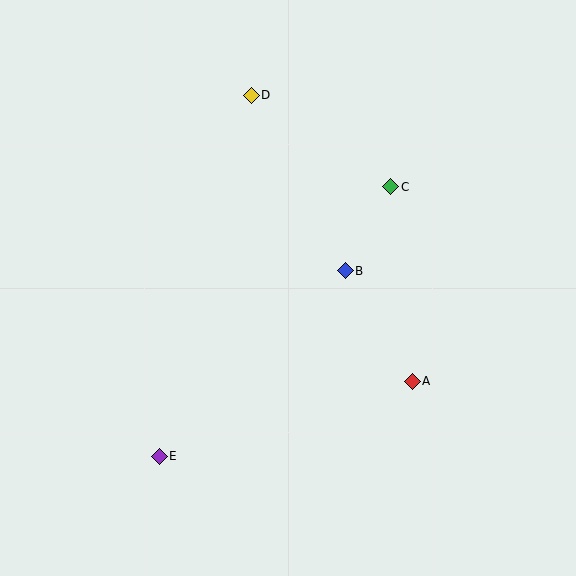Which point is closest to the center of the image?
Point B at (345, 271) is closest to the center.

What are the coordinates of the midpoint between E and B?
The midpoint between E and B is at (252, 363).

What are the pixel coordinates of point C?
Point C is at (391, 187).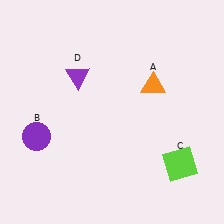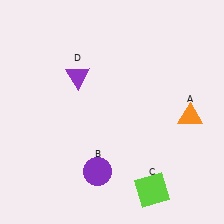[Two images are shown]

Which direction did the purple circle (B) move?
The purple circle (B) moved right.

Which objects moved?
The objects that moved are: the orange triangle (A), the purple circle (B), the lime square (C).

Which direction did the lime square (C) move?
The lime square (C) moved left.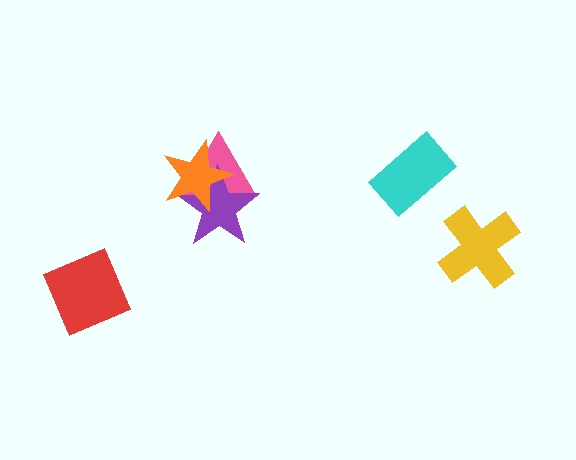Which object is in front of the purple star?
The orange star is in front of the purple star.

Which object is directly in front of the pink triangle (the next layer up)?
The purple star is directly in front of the pink triangle.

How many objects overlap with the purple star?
2 objects overlap with the purple star.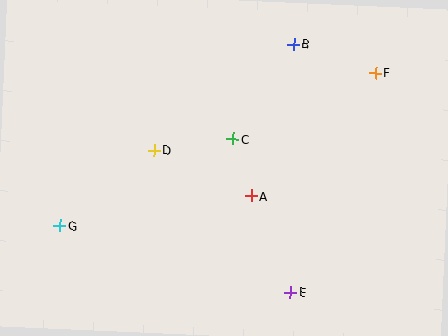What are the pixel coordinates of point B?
Point B is at (294, 44).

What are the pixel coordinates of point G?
Point G is at (60, 226).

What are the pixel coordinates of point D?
Point D is at (154, 150).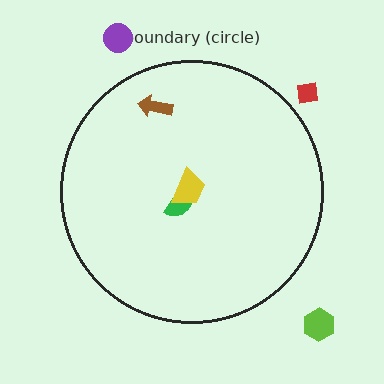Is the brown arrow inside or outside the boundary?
Inside.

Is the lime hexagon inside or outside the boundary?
Outside.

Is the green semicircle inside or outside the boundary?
Inside.